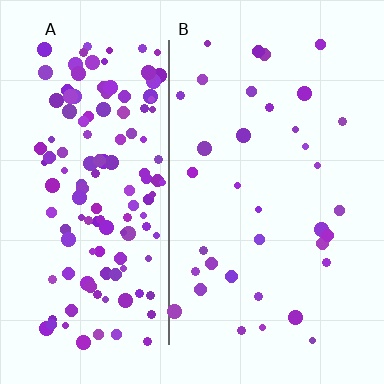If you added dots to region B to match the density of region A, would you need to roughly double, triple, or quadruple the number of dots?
Approximately quadruple.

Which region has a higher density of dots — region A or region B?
A (the left).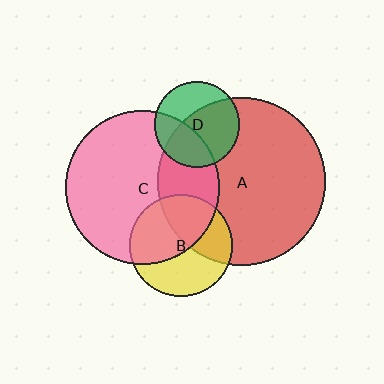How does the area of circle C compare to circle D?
Approximately 3.3 times.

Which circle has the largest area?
Circle A (red).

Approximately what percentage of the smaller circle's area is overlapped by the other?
Approximately 40%.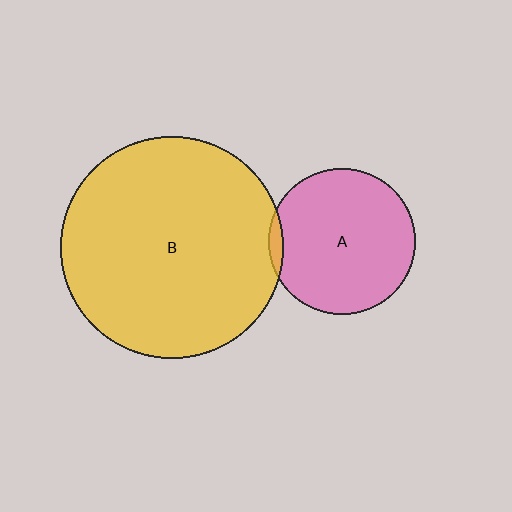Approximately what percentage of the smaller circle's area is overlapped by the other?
Approximately 5%.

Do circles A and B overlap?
Yes.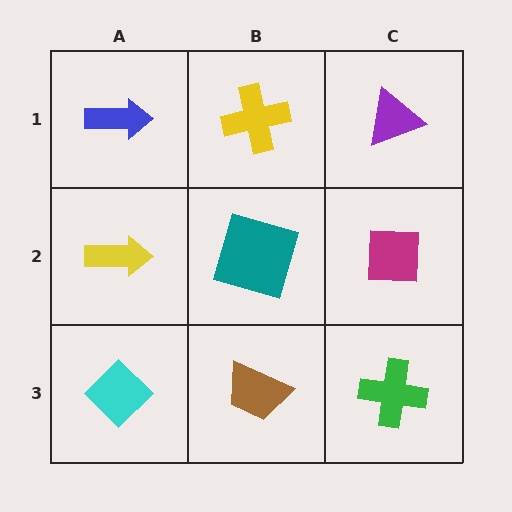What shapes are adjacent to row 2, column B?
A yellow cross (row 1, column B), a brown trapezoid (row 3, column B), a yellow arrow (row 2, column A), a magenta square (row 2, column C).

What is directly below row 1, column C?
A magenta square.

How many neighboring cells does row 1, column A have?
2.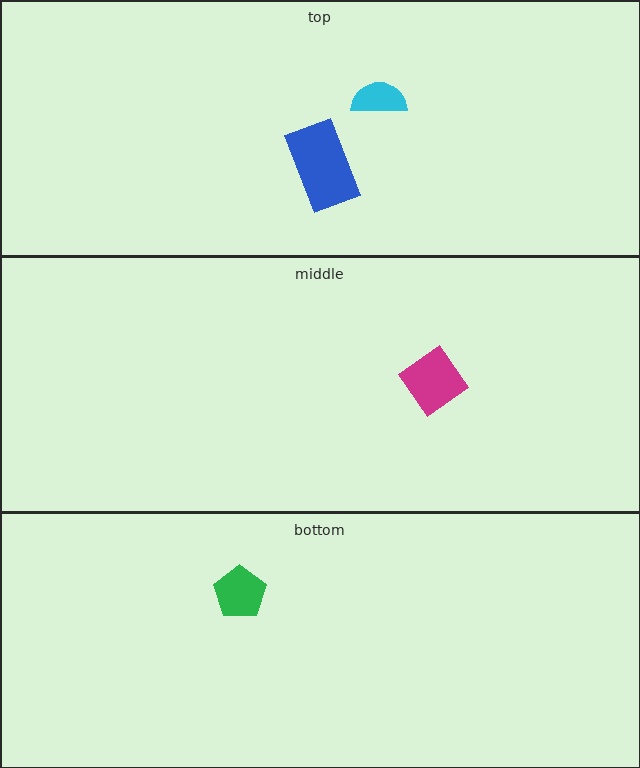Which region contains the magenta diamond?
The middle region.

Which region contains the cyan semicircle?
The top region.